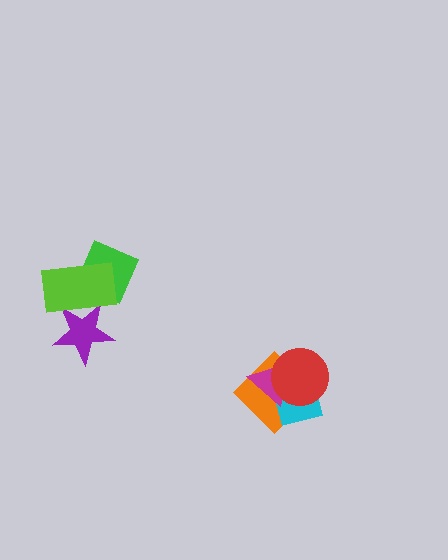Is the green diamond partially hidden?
Yes, it is partially covered by another shape.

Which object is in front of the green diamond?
The lime rectangle is in front of the green diamond.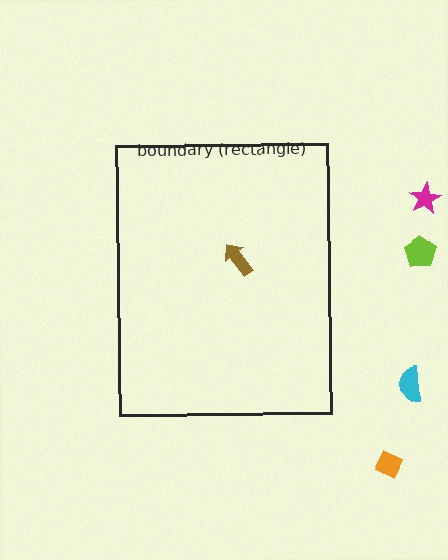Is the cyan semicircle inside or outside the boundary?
Outside.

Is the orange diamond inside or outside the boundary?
Outside.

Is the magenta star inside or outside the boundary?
Outside.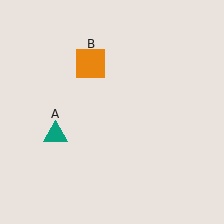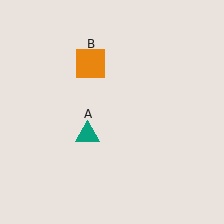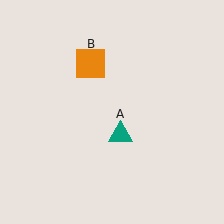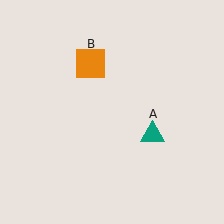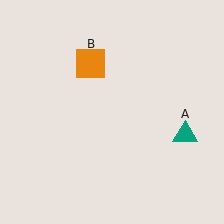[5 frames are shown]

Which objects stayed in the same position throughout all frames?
Orange square (object B) remained stationary.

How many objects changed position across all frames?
1 object changed position: teal triangle (object A).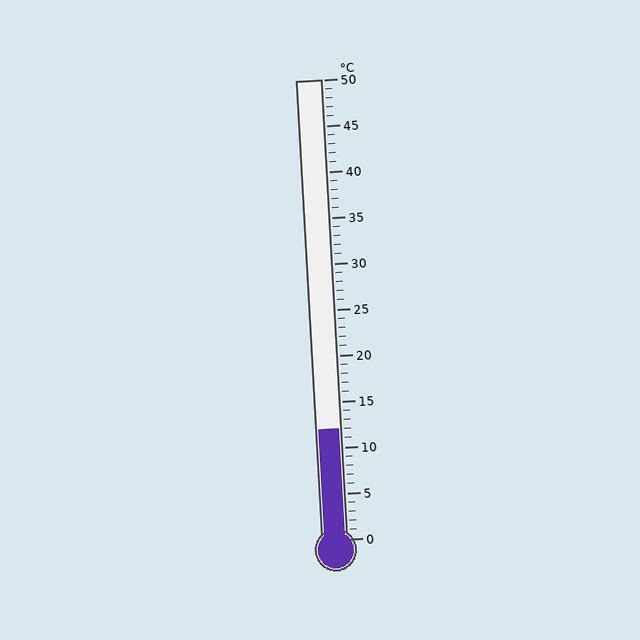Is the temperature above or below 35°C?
The temperature is below 35°C.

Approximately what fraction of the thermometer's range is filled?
The thermometer is filled to approximately 25% of its range.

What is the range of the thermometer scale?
The thermometer scale ranges from 0°C to 50°C.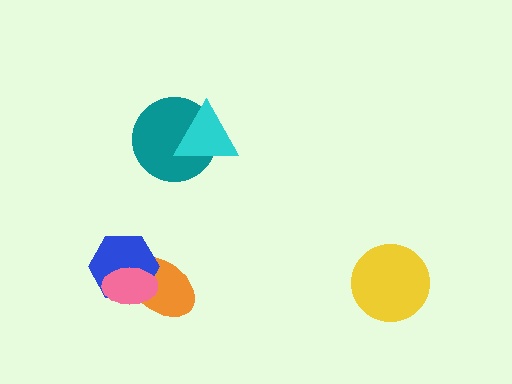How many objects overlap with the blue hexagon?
2 objects overlap with the blue hexagon.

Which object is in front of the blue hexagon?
The pink ellipse is in front of the blue hexagon.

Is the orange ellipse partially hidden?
Yes, it is partially covered by another shape.